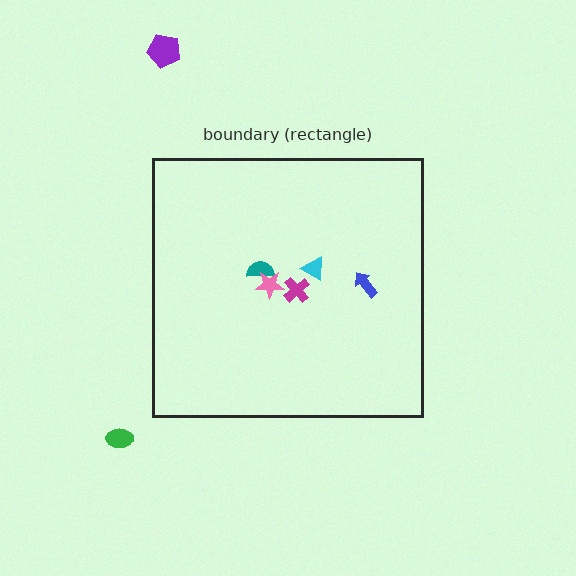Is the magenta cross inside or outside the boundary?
Inside.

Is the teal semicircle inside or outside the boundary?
Inside.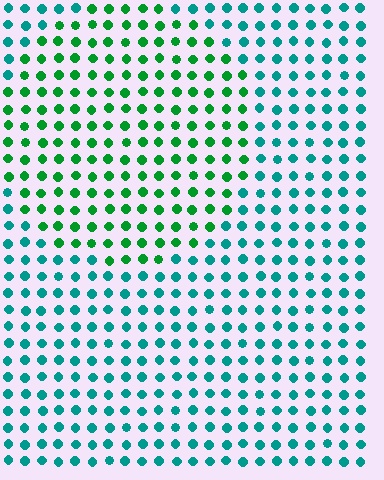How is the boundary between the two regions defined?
The boundary is defined purely by a slight shift in hue (about 40 degrees). Spacing, size, and orientation are identical on both sides.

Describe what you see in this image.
The image is filled with small teal elements in a uniform arrangement. A circle-shaped region is visible where the elements are tinted to a slightly different hue, forming a subtle color boundary.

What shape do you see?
I see a circle.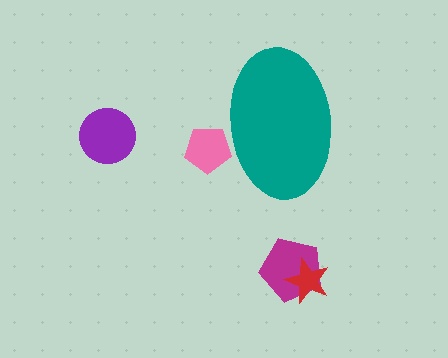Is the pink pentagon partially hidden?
Yes, the pink pentagon is partially hidden behind the teal ellipse.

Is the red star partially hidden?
No, the red star is fully visible.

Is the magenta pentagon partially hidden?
No, the magenta pentagon is fully visible.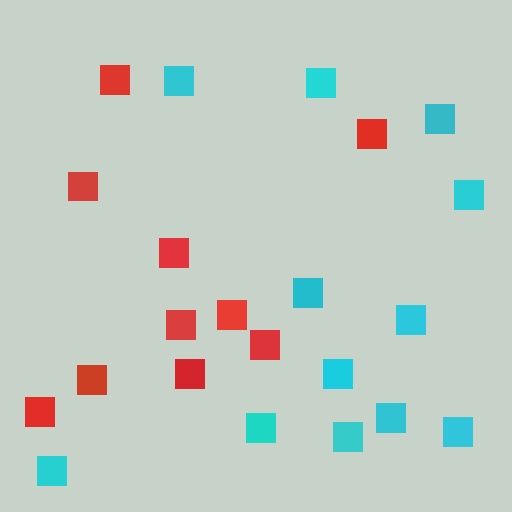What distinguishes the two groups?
There are 2 groups: one group of red squares (10) and one group of cyan squares (12).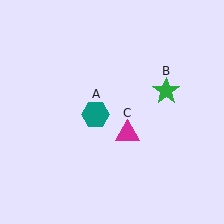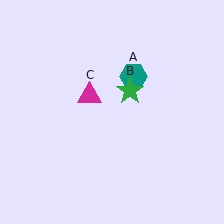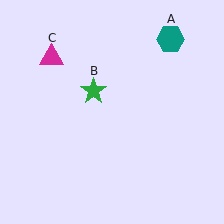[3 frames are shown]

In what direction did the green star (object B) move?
The green star (object B) moved left.